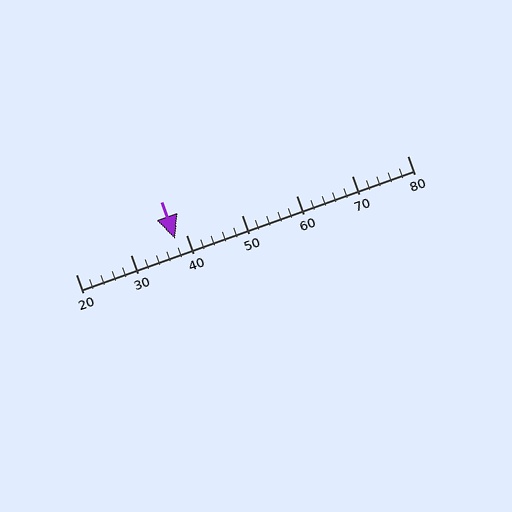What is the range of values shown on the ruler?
The ruler shows values from 20 to 80.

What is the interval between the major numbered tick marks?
The major tick marks are spaced 10 units apart.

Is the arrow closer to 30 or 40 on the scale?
The arrow is closer to 40.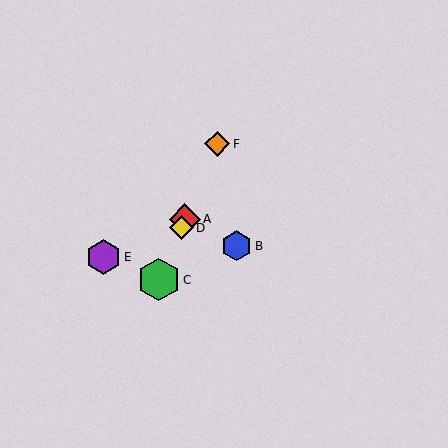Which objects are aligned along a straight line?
Objects A, C, D, F are aligned along a straight line.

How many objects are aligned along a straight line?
4 objects (A, C, D, F) are aligned along a straight line.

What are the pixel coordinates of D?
Object D is at (181, 228).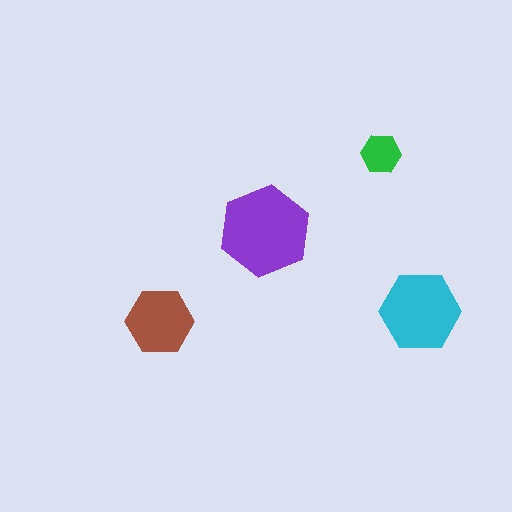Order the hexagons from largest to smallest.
the purple one, the cyan one, the brown one, the green one.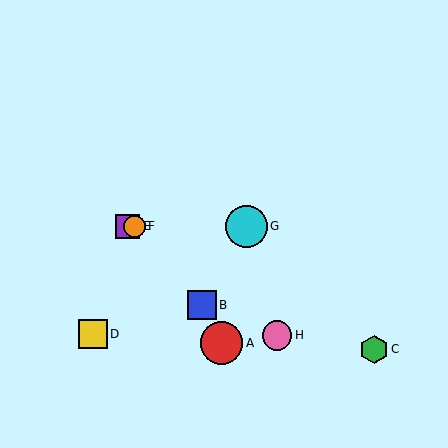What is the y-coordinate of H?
Object H is at y≈335.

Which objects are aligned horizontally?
Objects E, F, G are aligned horizontally.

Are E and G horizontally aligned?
Yes, both are at y≈226.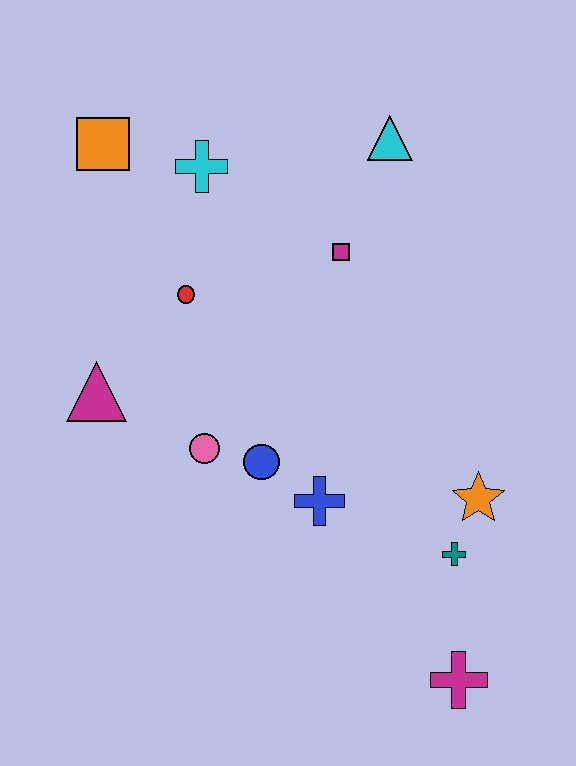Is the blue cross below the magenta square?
Yes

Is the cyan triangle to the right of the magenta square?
Yes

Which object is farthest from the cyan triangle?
The magenta cross is farthest from the cyan triangle.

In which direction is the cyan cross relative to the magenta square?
The cyan cross is to the left of the magenta square.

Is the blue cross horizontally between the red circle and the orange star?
Yes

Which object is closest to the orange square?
The cyan cross is closest to the orange square.